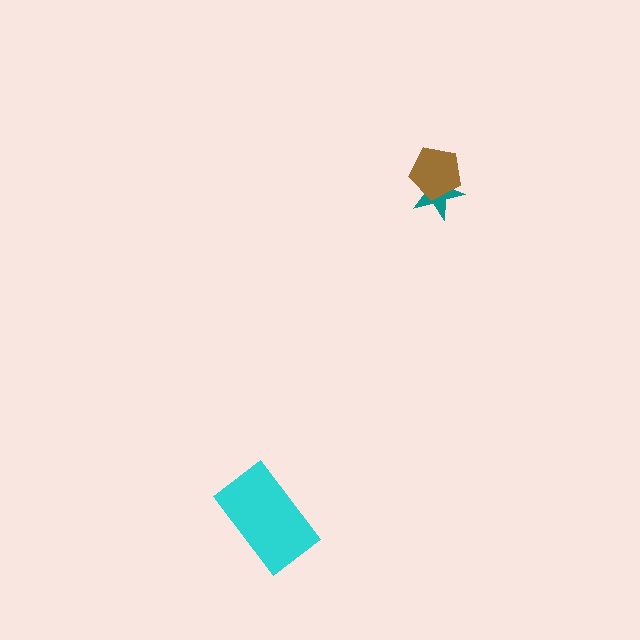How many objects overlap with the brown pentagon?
1 object overlaps with the brown pentagon.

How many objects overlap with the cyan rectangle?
0 objects overlap with the cyan rectangle.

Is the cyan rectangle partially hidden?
No, no other shape covers it.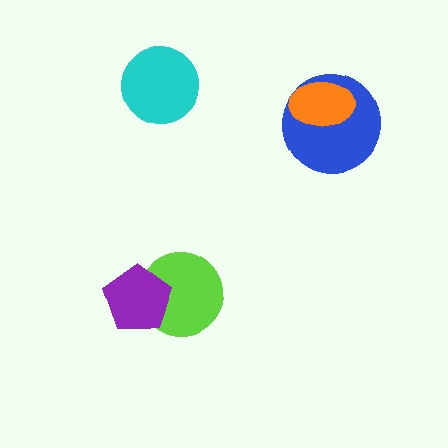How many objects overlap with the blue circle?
1 object overlaps with the blue circle.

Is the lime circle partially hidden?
Yes, it is partially covered by another shape.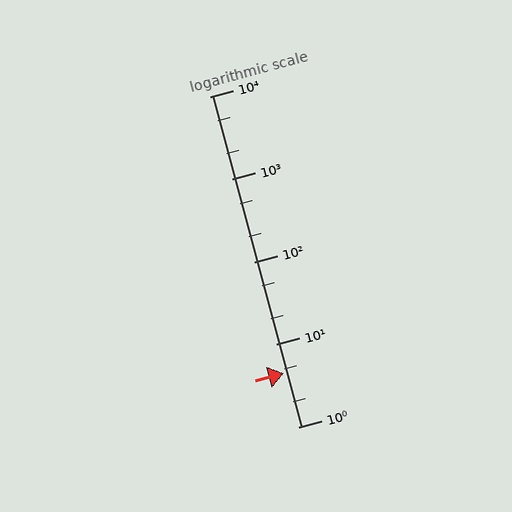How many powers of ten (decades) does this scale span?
The scale spans 4 decades, from 1 to 10000.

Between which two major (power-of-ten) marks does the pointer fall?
The pointer is between 1 and 10.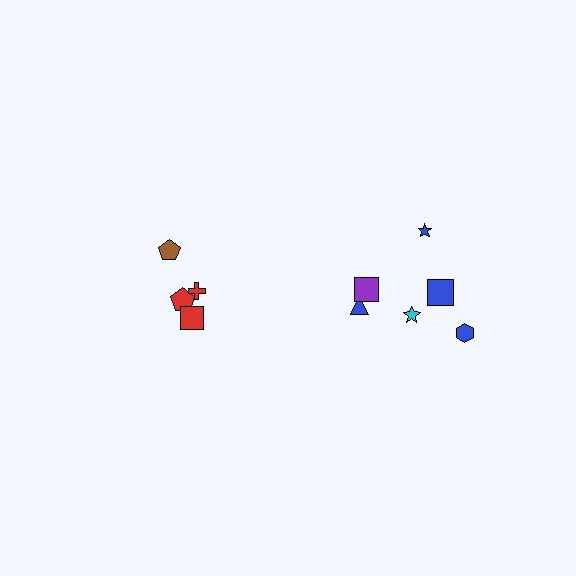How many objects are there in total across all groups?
There are 10 objects.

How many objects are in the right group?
There are 6 objects.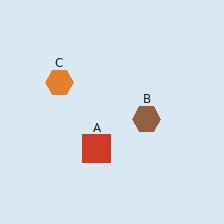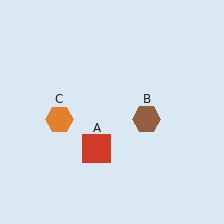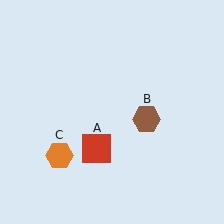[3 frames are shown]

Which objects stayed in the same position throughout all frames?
Red square (object A) and brown hexagon (object B) remained stationary.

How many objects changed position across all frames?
1 object changed position: orange hexagon (object C).